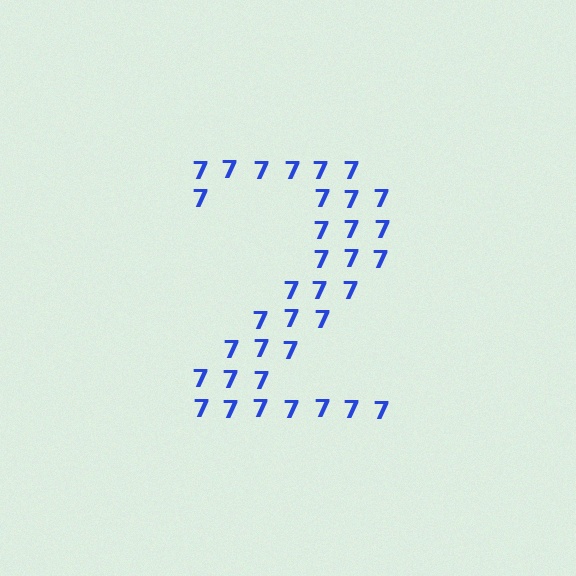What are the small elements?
The small elements are digit 7's.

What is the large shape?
The large shape is the digit 2.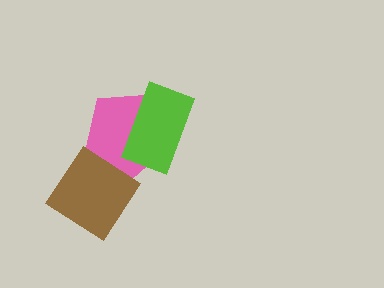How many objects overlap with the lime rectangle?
1 object overlaps with the lime rectangle.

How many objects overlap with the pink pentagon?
2 objects overlap with the pink pentagon.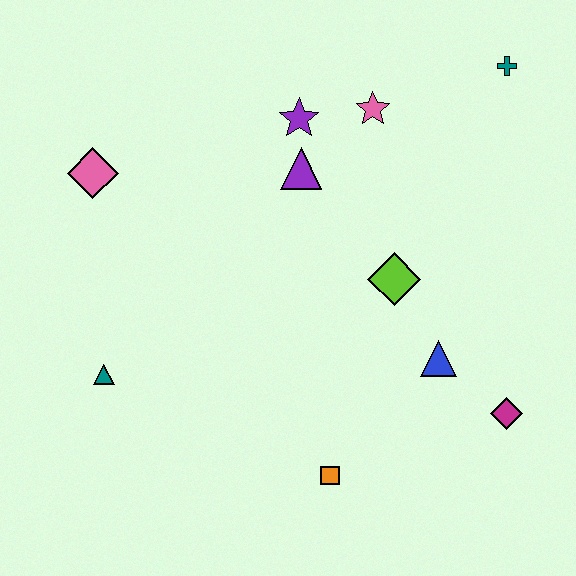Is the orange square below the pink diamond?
Yes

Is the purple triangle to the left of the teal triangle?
No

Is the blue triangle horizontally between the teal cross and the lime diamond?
Yes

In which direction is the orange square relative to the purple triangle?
The orange square is below the purple triangle.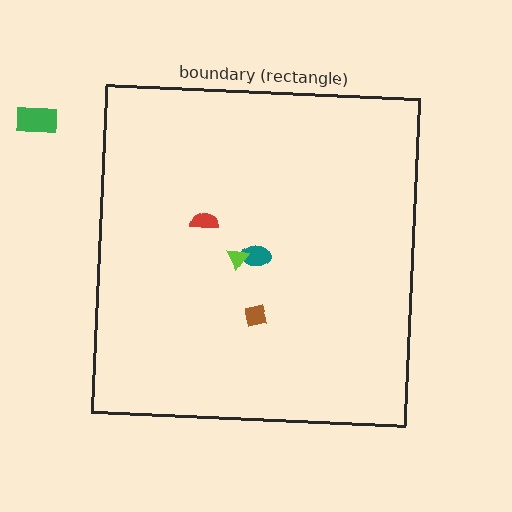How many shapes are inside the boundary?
4 inside, 1 outside.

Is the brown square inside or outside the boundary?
Inside.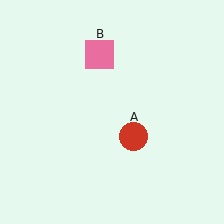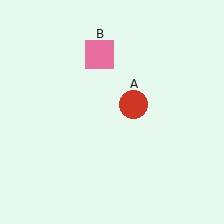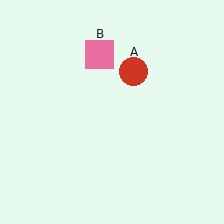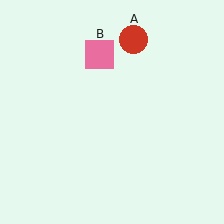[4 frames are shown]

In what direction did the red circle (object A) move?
The red circle (object A) moved up.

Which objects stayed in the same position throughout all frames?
Pink square (object B) remained stationary.